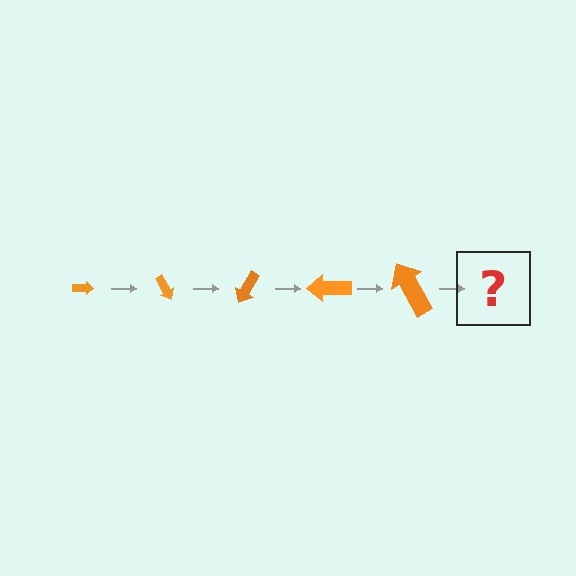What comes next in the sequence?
The next element should be an arrow, larger than the previous one and rotated 300 degrees from the start.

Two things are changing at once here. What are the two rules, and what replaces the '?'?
The two rules are that the arrow grows larger each step and it rotates 60 degrees each step. The '?' should be an arrow, larger than the previous one and rotated 300 degrees from the start.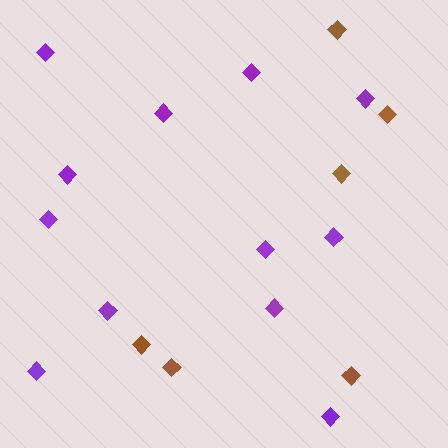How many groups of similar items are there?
There are 2 groups: one group of brown diamonds (6) and one group of purple diamonds (12).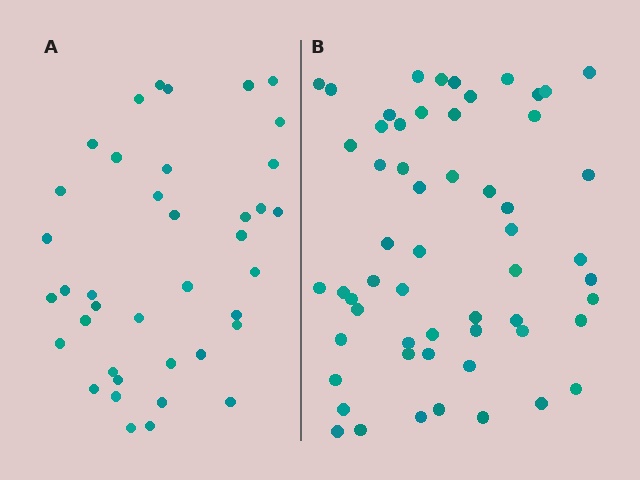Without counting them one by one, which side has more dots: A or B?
Region B (the right region) has more dots.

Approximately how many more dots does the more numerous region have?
Region B has approximately 20 more dots than region A.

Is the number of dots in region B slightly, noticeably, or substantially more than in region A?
Region B has substantially more. The ratio is roughly 1.5 to 1.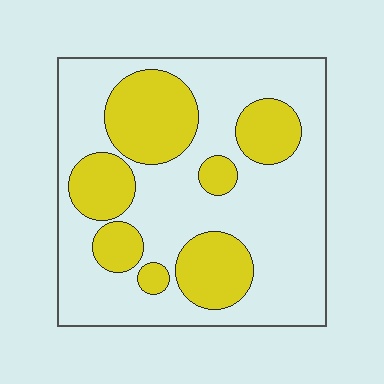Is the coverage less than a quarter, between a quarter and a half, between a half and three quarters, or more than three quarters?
Between a quarter and a half.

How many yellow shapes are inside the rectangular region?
7.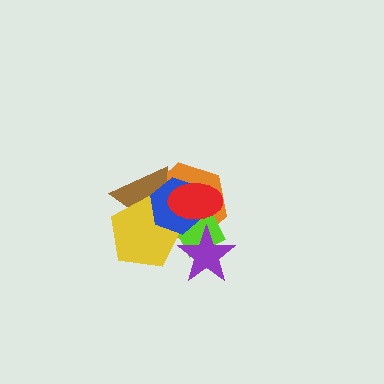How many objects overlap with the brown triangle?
4 objects overlap with the brown triangle.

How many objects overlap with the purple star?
2 objects overlap with the purple star.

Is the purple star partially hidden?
No, no other shape covers it.